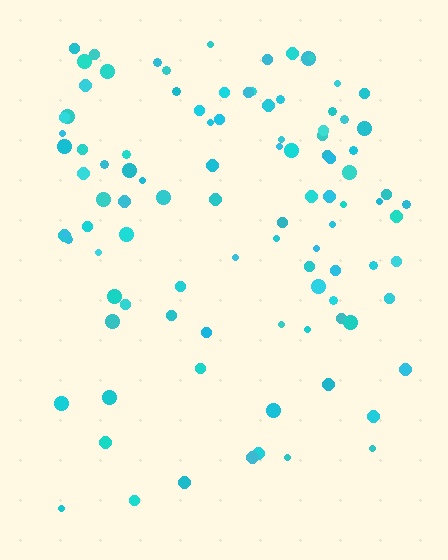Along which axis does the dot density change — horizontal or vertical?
Vertical.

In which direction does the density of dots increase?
From bottom to top, with the top side densest.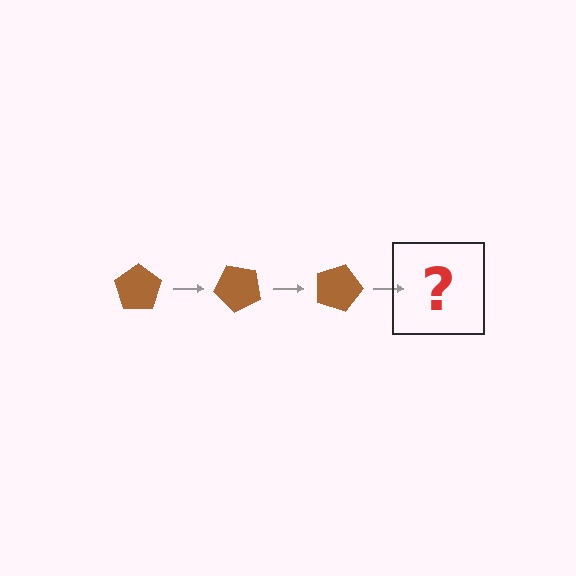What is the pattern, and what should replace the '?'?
The pattern is that the pentagon rotates 45 degrees each step. The '?' should be a brown pentagon rotated 135 degrees.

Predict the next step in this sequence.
The next step is a brown pentagon rotated 135 degrees.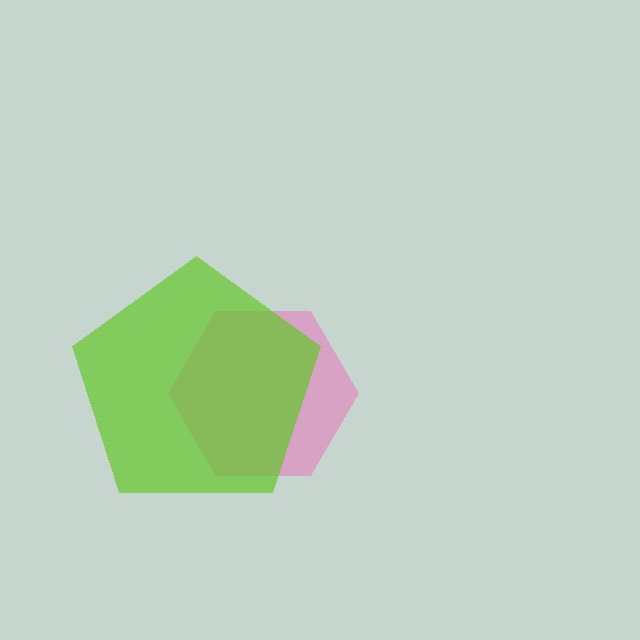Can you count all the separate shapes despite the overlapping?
Yes, there are 2 separate shapes.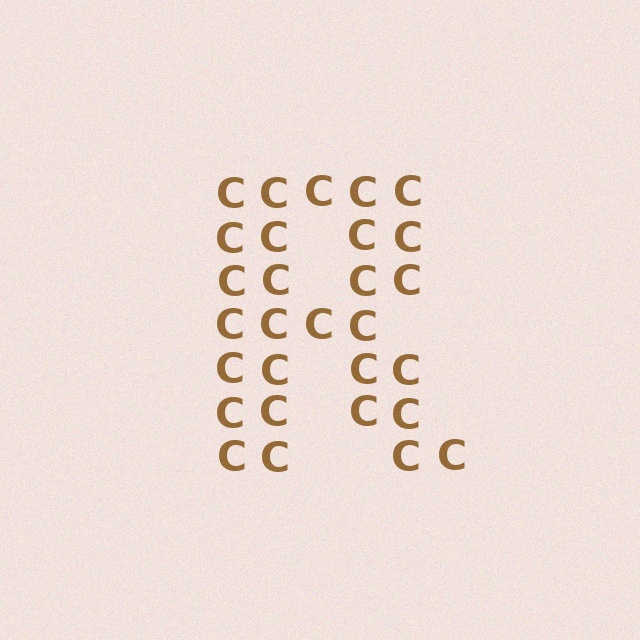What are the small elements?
The small elements are letter C's.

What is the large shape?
The large shape is the letter R.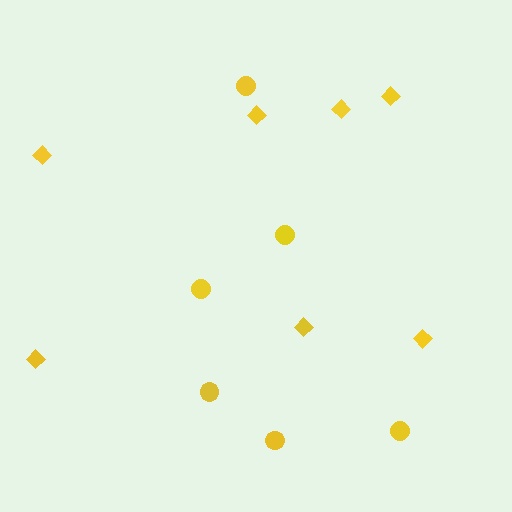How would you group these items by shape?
There are 2 groups: one group of diamonds (7) and one group of circles (6).